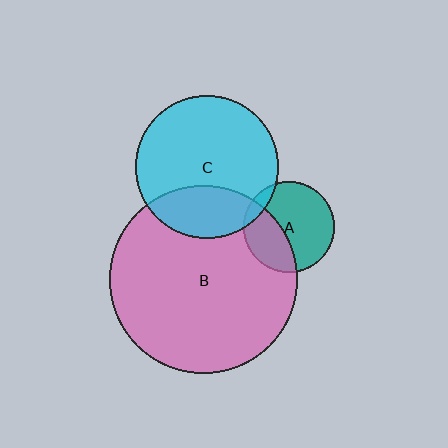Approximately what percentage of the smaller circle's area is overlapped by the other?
Approximately 30%.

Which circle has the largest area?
Circle B (pink).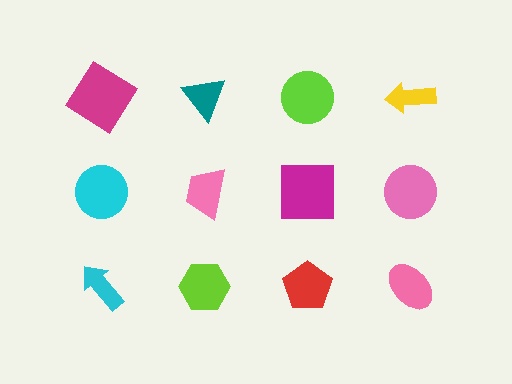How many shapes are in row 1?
4 shapes.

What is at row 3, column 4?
A pink ellipse.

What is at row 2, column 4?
A pink circle.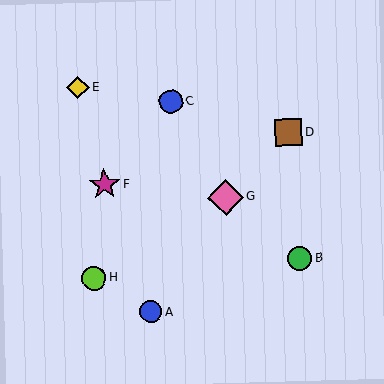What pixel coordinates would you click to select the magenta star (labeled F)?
Click at (105, 184) to select the magenta star F.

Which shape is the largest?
The pink diamond (labeled G) is the largest.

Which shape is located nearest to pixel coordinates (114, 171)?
The magenta star (labeled F) at (105, 184) is nearest to that location.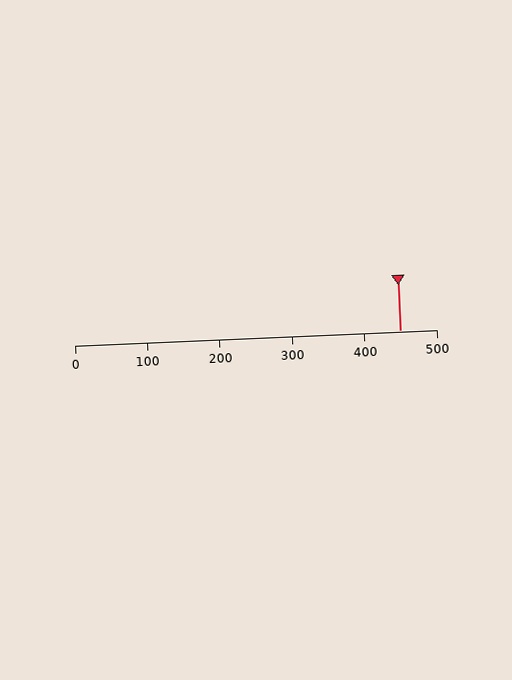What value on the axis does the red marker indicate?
The marker indicates approximately 450.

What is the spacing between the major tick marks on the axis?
The major ticks are spaced 100 apart.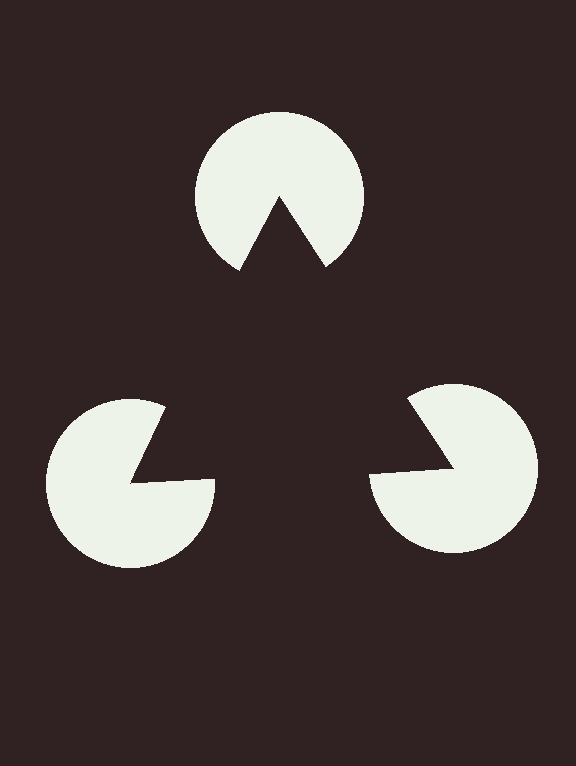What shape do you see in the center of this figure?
An illusory triangle — its edges are inferred from the aligned wedge cuts in the pac-man discs, not physically drawn.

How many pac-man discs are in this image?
There are 3 — one at each vertex of the illusory triangle.